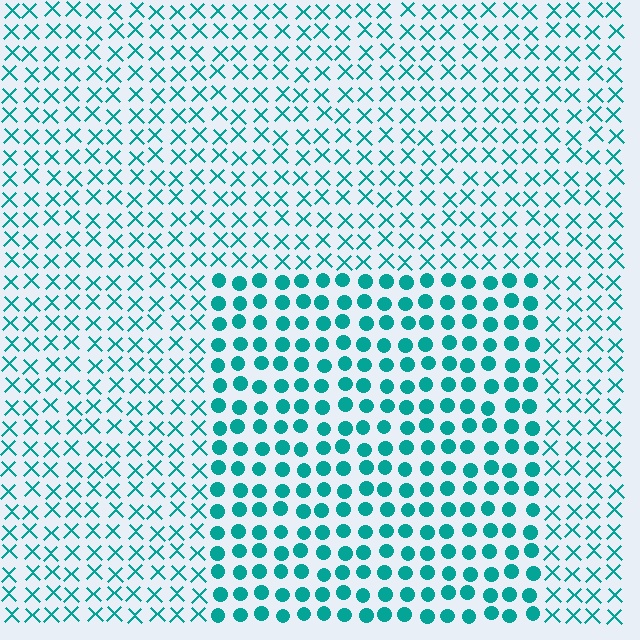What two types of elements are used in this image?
The image uses circles inside the rectangle region and X marks outside it.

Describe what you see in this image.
The image is filled with small teal elements arranged in a uniform grid. A rectangle-shaped region contains circles, while the surrounding area contains X marks. The boundary is defined purely by the change in element shape.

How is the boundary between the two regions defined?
The boundary is defined by a change in element shape: circles inside vs. X marks outside. All elements share the same color and spacing.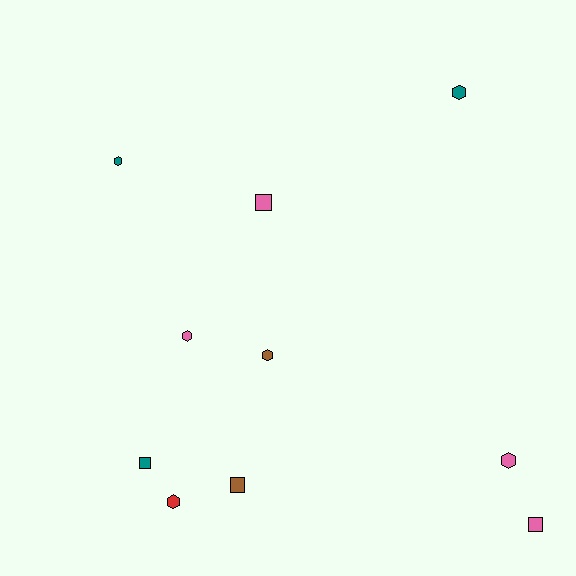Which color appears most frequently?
Pink, with 4 objects.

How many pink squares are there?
There are 2 pink squares.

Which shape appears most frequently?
Hexagon, with 6 objects.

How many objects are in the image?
There are 10 objects.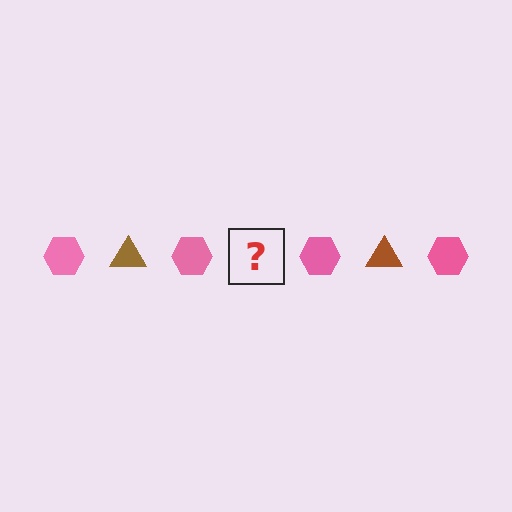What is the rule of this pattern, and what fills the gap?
The rule is that the pattern alternates between pink hexagon and brown triangle. The gap should be filled with a brown triangle.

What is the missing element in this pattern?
The missing element is a brown triangle.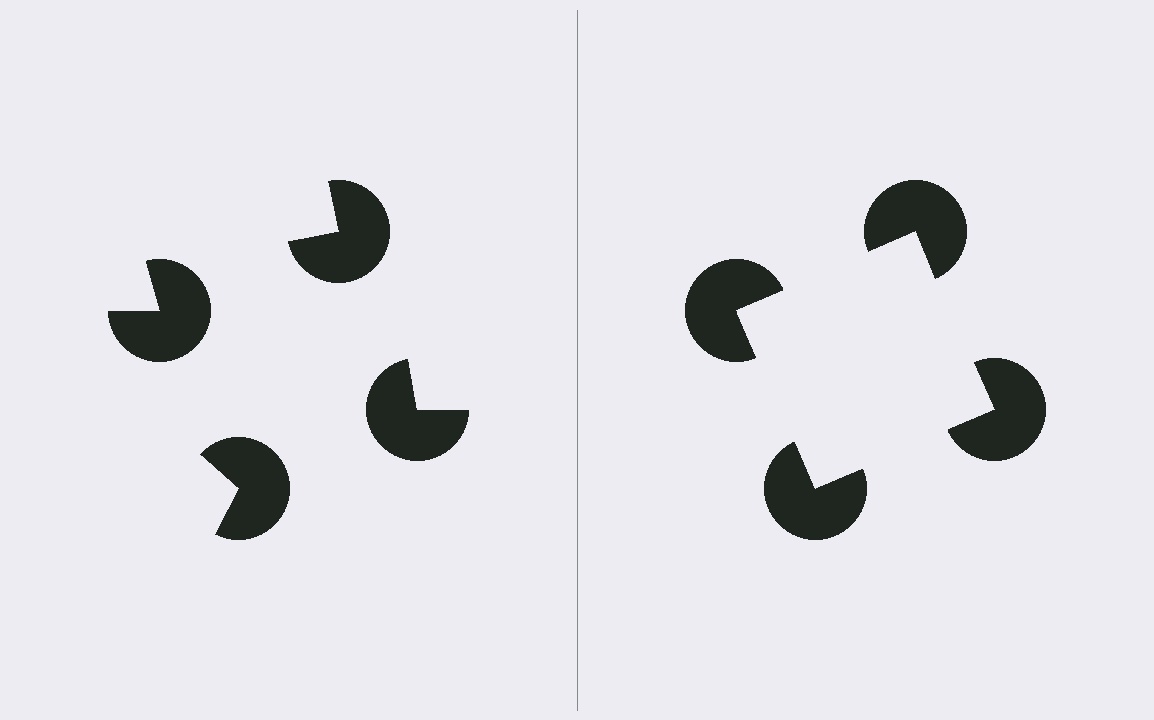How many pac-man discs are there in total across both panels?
8 — 4 on each side.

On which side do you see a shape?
An illusory square appears on the right side. On the left side the wedge cuts are rotated, so no coherent shape forms.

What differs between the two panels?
The pac-man discs are positioned identically on both sides; only the wedge orientations differ. On the right they align to a square; on the left they are misaligned.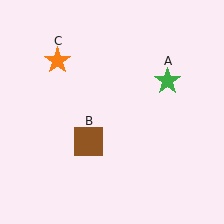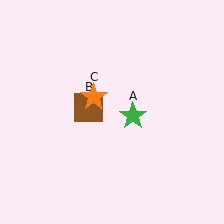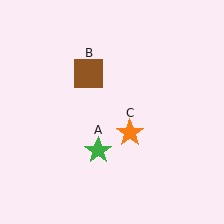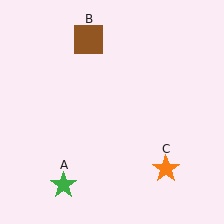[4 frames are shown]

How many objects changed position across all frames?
3 objects changed position: green star (object A), brown square (object B), orange star (object C).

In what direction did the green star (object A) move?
The green star (object A) moved down and to the left.